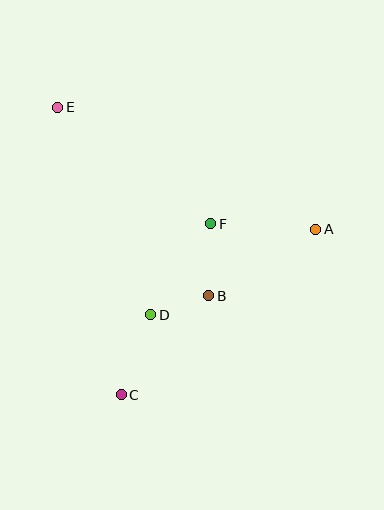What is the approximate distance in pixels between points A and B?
The distance between A and B is approximately 126 pixels.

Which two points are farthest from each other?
Points C and E are farthest from each other.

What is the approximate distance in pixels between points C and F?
The distance between C and F is approximately 193 pixels.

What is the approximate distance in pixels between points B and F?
The distance between B and F is approximately 72 pixels.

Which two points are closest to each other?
Points B and D are closest to each other.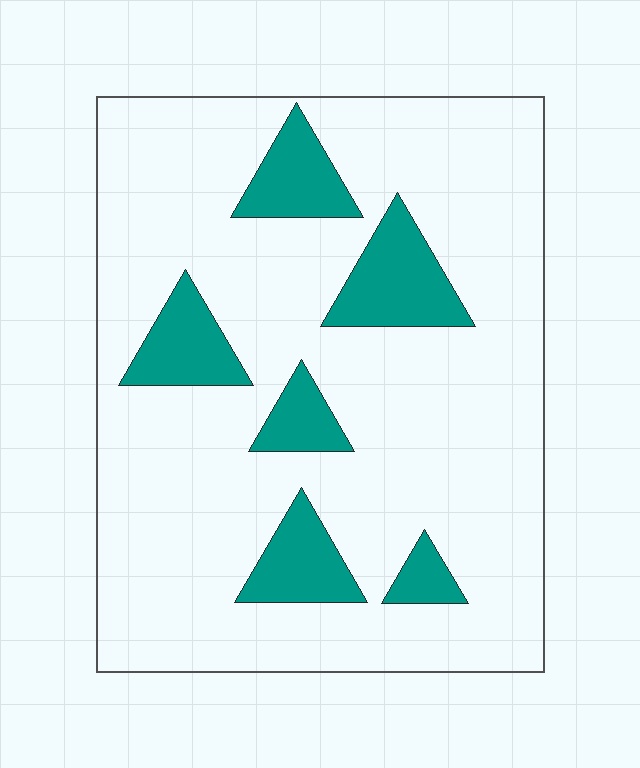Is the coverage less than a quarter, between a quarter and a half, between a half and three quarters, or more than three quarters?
Less than a quarter.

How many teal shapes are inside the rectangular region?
6.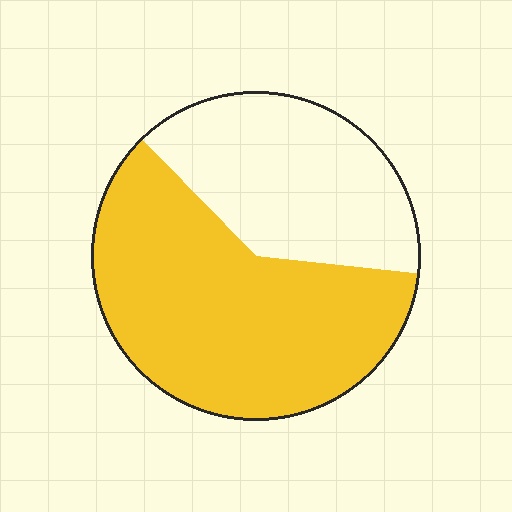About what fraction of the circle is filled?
About three fifths (3/5).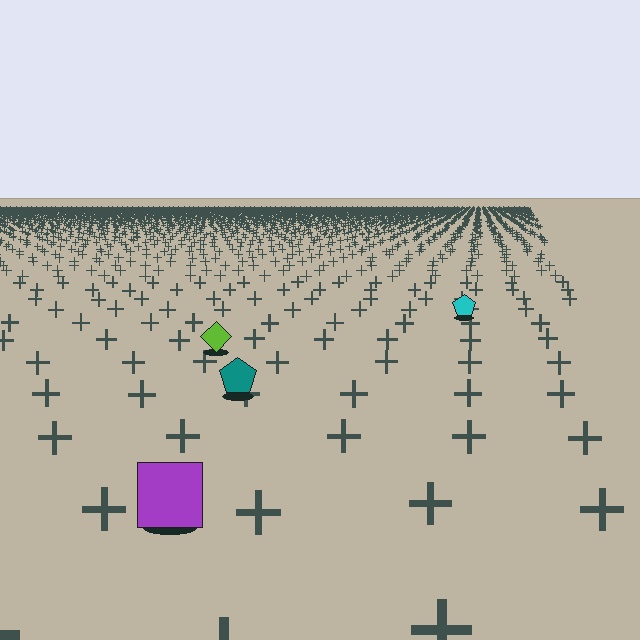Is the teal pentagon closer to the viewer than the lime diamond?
Yes. The teal pentagon is closer — you can tell from the texture gradient: the ground texture is coarser near it.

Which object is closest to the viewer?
The purple square is closest. The texture marks near it are larger and more spread out.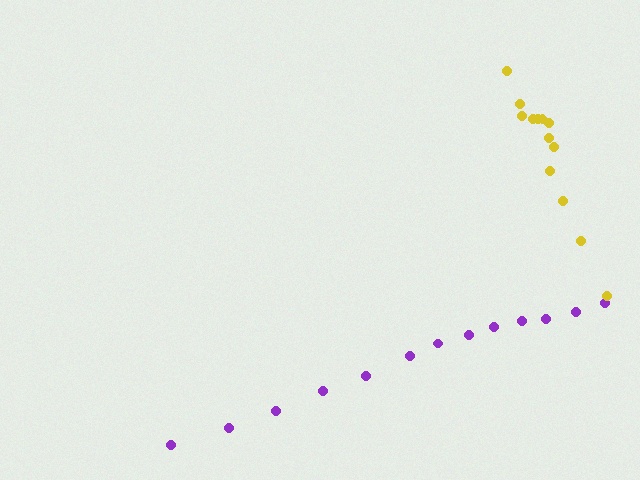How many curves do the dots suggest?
There are 2 distinct paths.